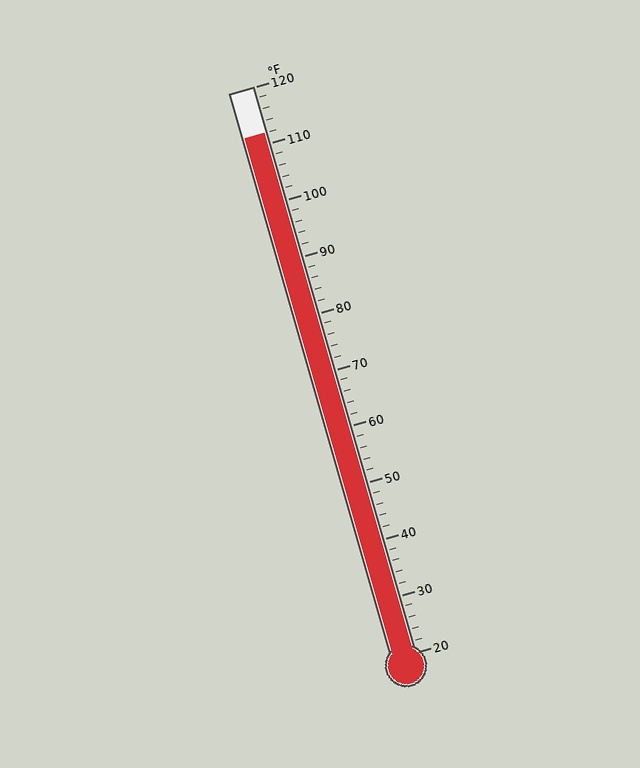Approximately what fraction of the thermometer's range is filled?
The thermometer is filled to approximately 90% of its range.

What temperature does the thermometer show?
The thermometer shows approximately 112°F.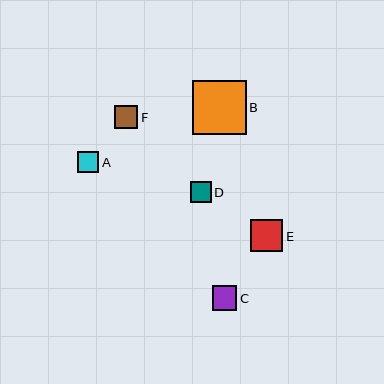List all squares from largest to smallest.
From largest to smallest: B, E, C, F, A, D.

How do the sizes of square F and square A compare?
Square F and square A are approximately the same size.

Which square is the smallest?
Square D is the smallest with a size of approximately 21 pixels.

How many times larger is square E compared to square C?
Square E is approximately 1.3 times the size of square C.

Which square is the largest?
Square B is the largest with a size of approximately 54 pixels.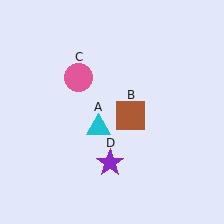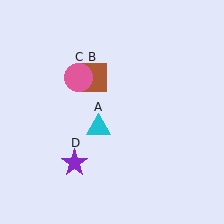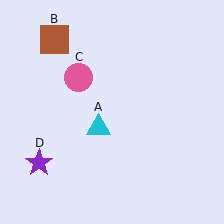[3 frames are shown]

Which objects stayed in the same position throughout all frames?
Cyan triangle (object A) and pink circle (object C) remained stationary.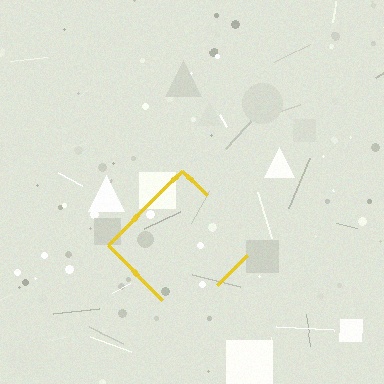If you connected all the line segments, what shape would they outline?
They would outline a diamond.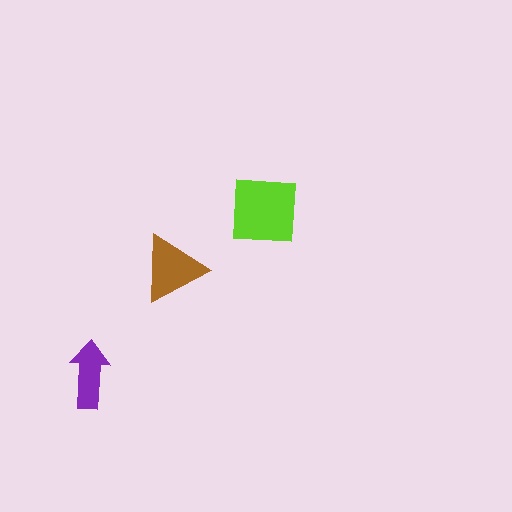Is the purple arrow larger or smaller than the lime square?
Smaller.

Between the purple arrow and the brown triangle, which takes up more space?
The brown triangle.